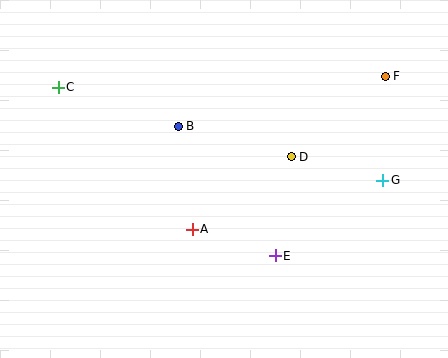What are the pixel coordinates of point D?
Point D is at (291, 157).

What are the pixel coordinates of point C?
Point C is at (58, 87).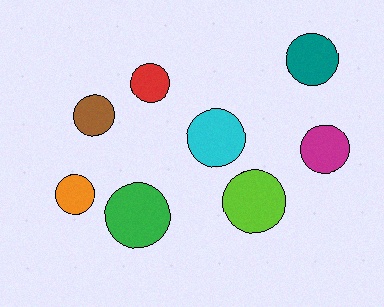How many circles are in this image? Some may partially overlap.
There are 8 circles.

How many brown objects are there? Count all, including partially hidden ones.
There is 1 brown object.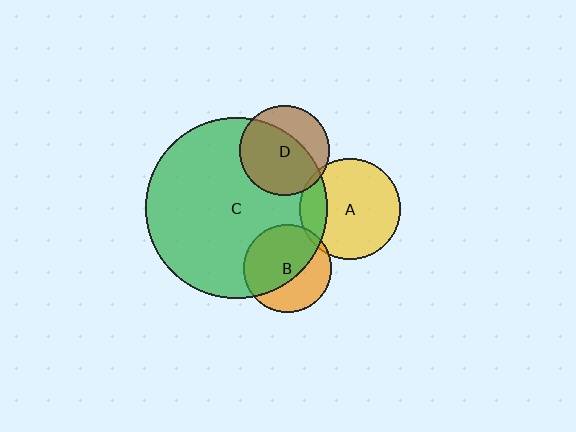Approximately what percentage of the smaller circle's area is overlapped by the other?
Approximately 60%.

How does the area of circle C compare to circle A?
Approximately 3.2 times.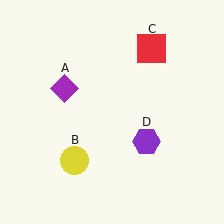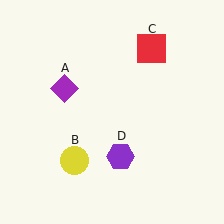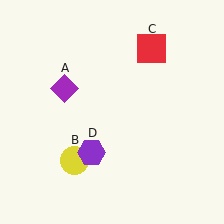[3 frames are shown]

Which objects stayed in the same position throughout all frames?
Purple diamond (object A) and yellow circle (object B) and red square (object C) remained stationary.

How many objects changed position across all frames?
1 object changed position: purple hexagon (object D).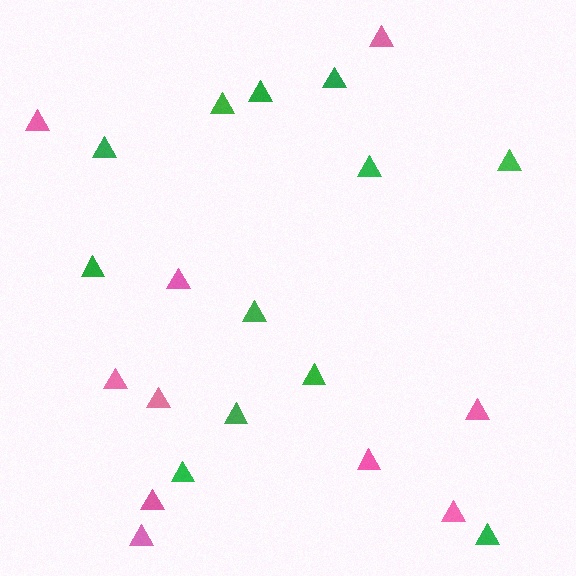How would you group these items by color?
There are 2 groups: one group of pink triangles (10) and one group of green triangles (12).